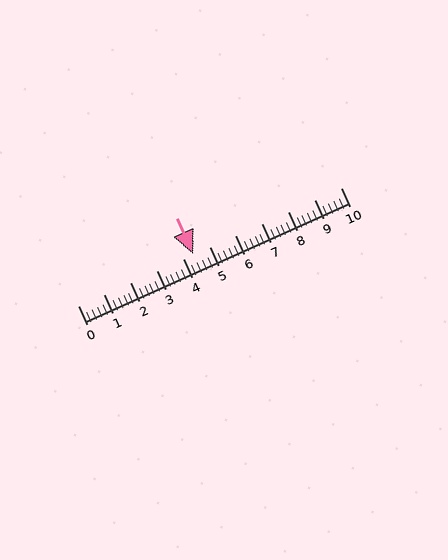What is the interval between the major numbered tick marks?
The major tick marks are spaced 1 units apart.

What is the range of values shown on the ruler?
The ruler shows values from 0 to 10.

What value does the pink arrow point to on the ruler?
The pink arrow points to approximately 4.4.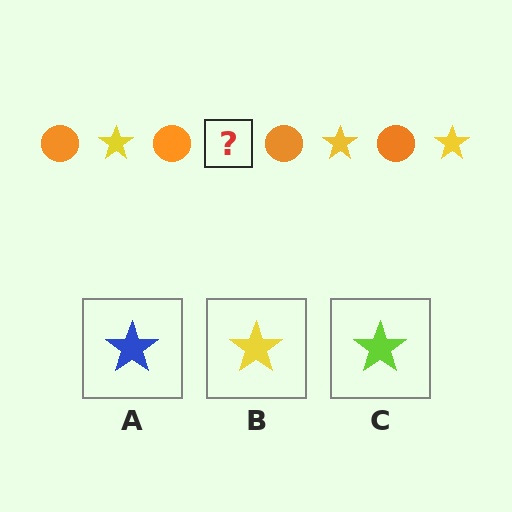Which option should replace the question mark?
Option B.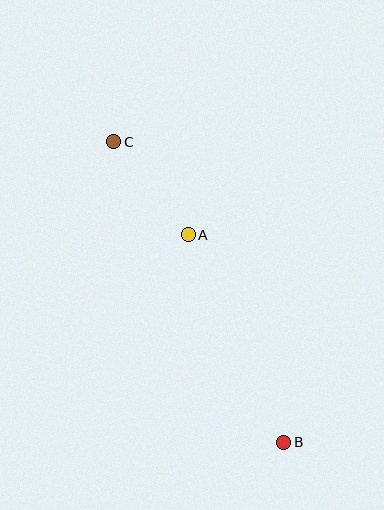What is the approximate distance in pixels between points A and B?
The distance between A and B is approximately 229 pixels.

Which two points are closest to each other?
Points A and C are closest to each other.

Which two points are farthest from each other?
Points B and C are farthest from each other.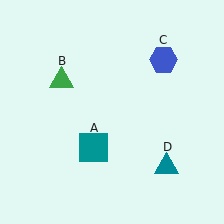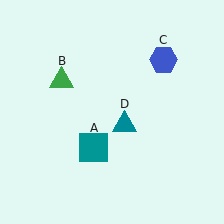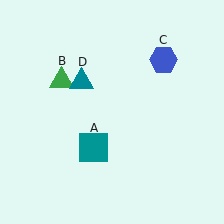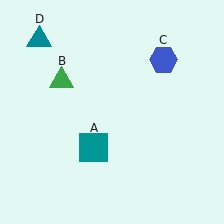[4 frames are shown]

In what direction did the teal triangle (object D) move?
The teal triangle (object D) moved up and to the left.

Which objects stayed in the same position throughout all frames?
Teal square (object A) and green triangle (object B) and blue hexagon (object C) remained stationary.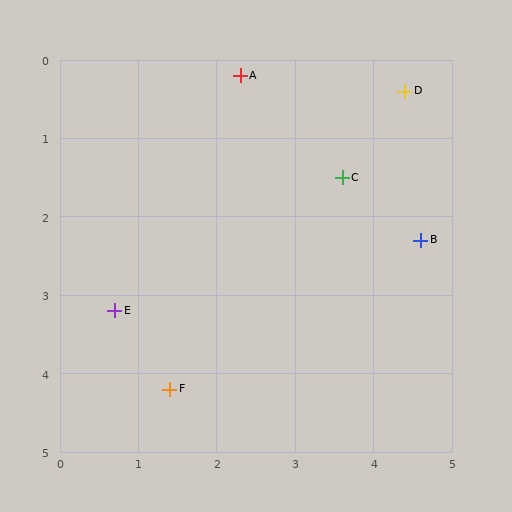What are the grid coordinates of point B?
Point B is at approximately (4.6, 2.3).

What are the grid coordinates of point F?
Point F is at approximately (1.4, 4.2).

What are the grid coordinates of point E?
Point E is at approximately (0.7, 3.2).